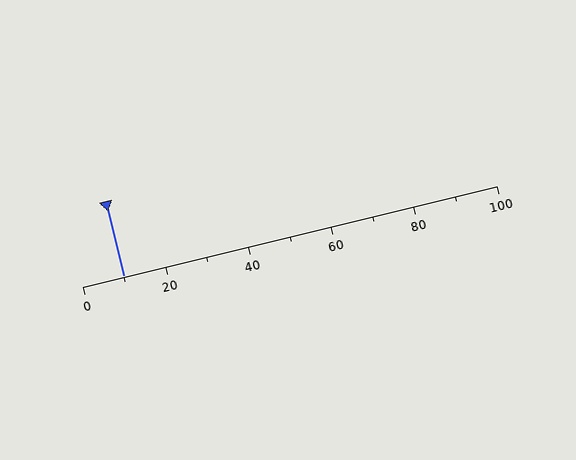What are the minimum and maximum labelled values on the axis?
The axis runs from 0 to 100.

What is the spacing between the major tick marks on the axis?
The major ticks are spaced 20 apart.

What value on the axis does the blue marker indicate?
The marker indicates approximately 10.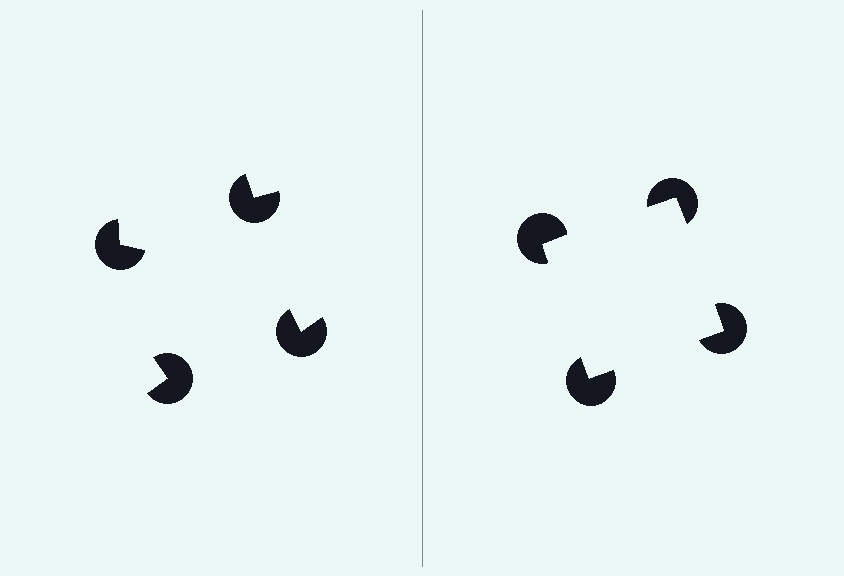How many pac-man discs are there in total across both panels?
8 — 4 on each side.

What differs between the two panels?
The pac-man discs are positioned identically on both sides; only the wedge orientations differ. On the right they align to a square; on the left they are misaligned.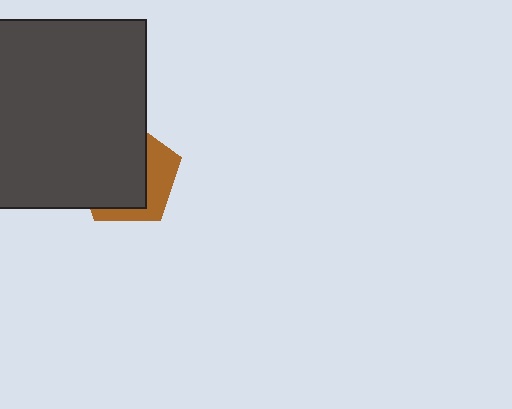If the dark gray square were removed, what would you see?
You would see the complete brown pentagon.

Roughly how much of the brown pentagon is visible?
A small part of it is visible (roughly 34%).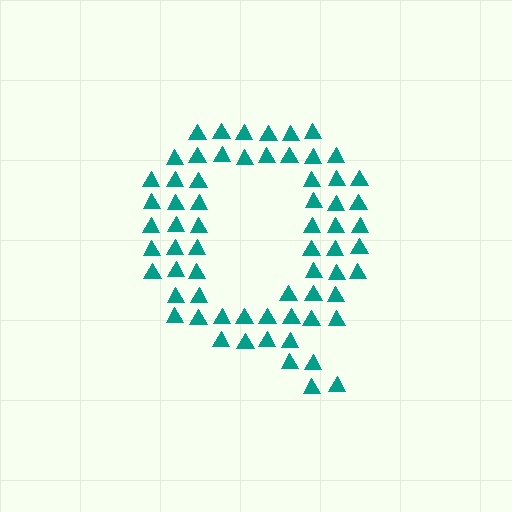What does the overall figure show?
The overall figure shows the letter Q.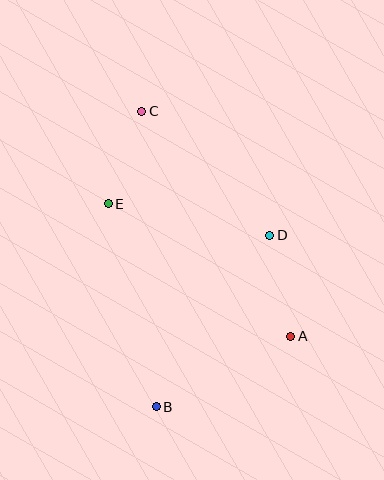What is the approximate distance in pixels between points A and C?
The distance between A and C is approximately 270 pixels.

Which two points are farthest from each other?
Points B and C are farthest from each other.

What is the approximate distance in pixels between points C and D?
The distance between C and D is approximately 178 pixels.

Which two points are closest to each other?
Points C and E are closest to each other.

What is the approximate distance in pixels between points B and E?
The distance between B and E is approximately 208 pixels.